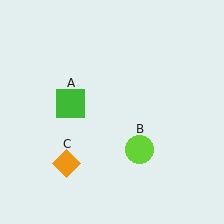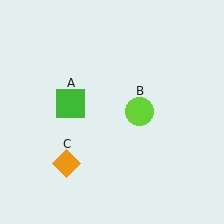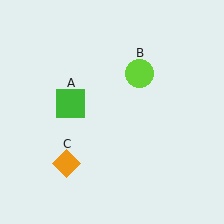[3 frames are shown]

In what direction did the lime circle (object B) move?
The lime circle (object B) moved up.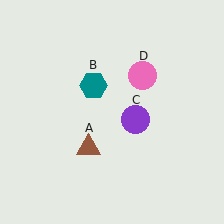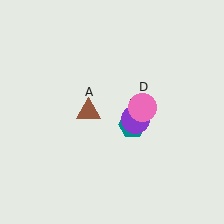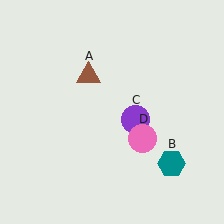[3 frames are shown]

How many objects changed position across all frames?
3 objects changed position: brown triangle (object A), teal hexagon (object B), pink circle (object D).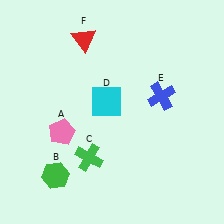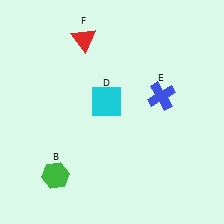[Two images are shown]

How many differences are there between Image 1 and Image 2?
There are 2 differences between the two images.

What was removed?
The pink pentagon (A), the green cross (C) were removed in Image 2.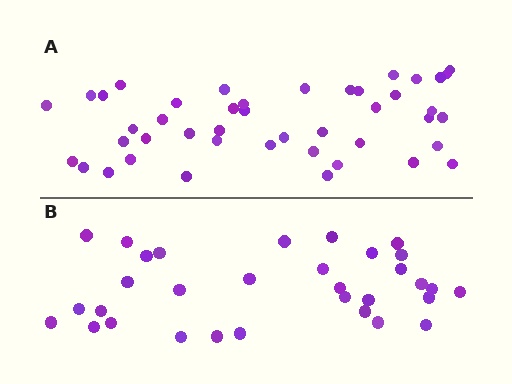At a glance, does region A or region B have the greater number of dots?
Region A (the top region) has more dots.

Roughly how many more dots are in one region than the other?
Region A has roughly 12 or so more dots than region B.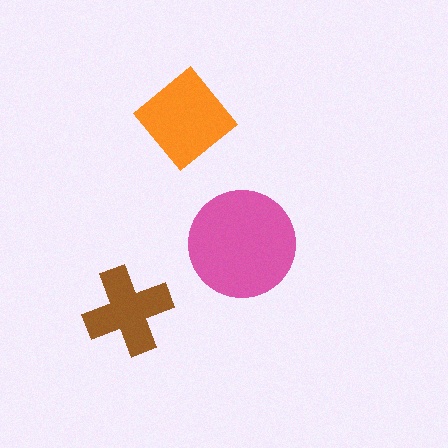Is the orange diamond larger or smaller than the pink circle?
Smaller.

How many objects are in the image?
There are 3 objects in the image.